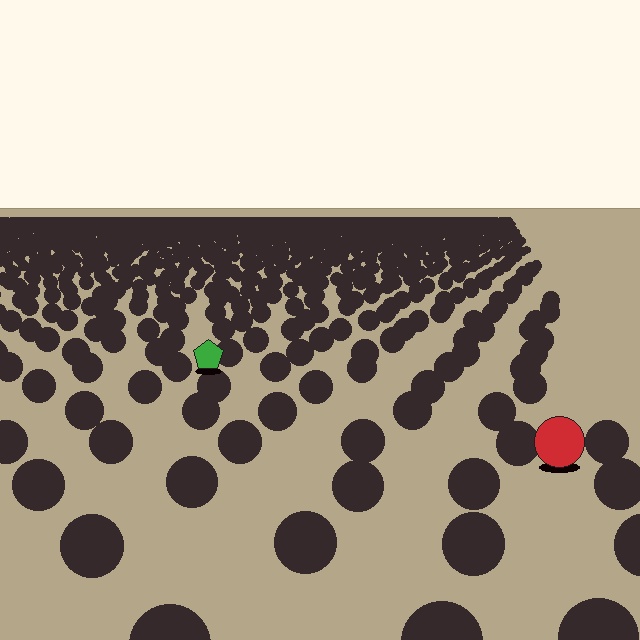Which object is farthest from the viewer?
The green pentagon is farthest from the viewer. It appears smaller and the ground texture around it is denser.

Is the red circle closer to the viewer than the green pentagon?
Yes. The red circle is closer — you can tell from the texture gradient: the ground texture is coarser near it.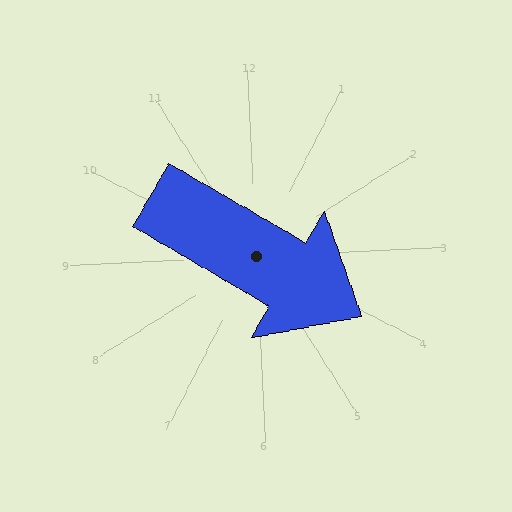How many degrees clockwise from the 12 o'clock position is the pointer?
Approximately 123 degrees.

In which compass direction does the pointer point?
Southeast.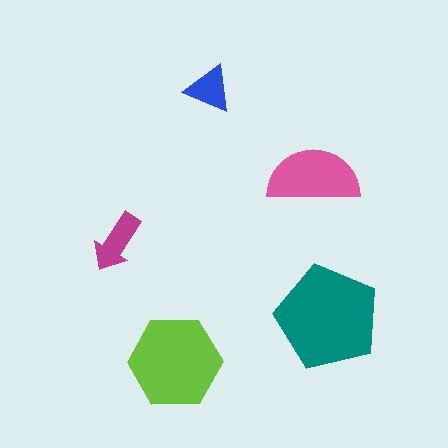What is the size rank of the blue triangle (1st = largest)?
5th.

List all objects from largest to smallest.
The teal pentagon, the lime hexagon, the pink semicircle, the magenta arrow, the blue triangle.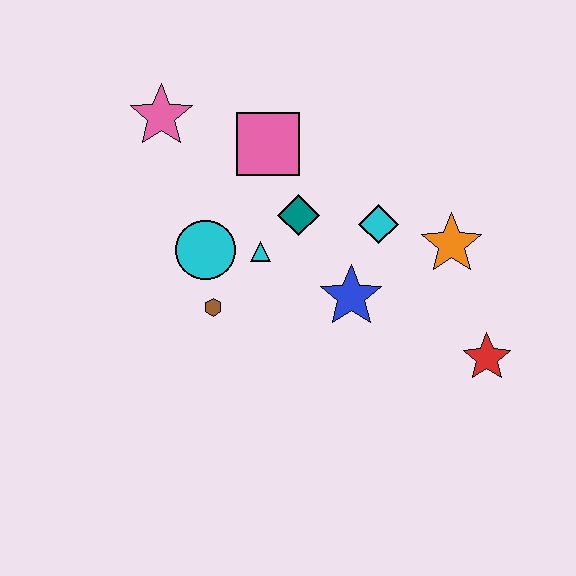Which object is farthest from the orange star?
The pink star is farthest from the orange star.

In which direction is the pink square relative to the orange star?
The pink square is to the left of the orange star.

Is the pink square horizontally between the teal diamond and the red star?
No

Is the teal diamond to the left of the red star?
Yes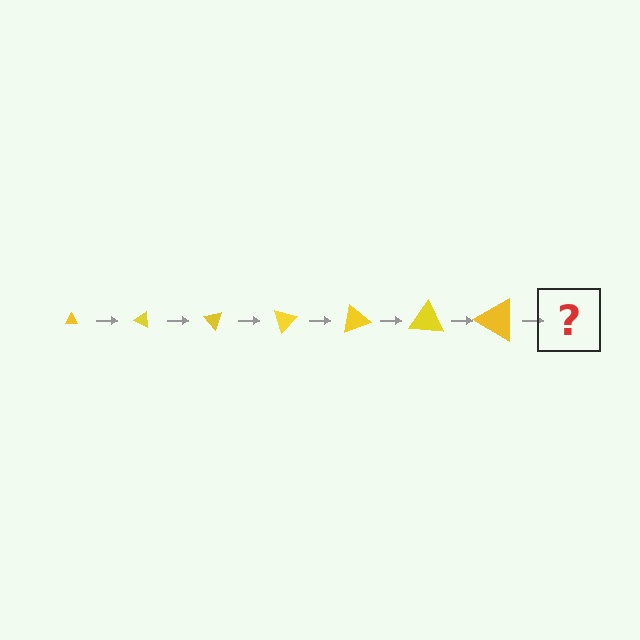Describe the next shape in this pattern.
It should be a triangle, larger than the previous one and rotated 175 degrees from the start.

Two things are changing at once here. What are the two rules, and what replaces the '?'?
The two rules are that the triangle grows larger each step and it rotates 25 degrees each step. The '?' should be a triangle, larger than the previous one and rotated 175 degrees from the start.